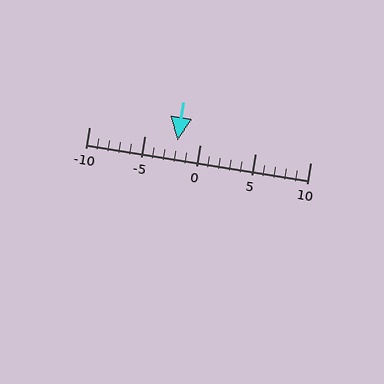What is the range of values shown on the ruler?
The ruler shows values from -10 to 10.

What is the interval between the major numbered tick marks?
The major tick marks are spaced 5 units apart.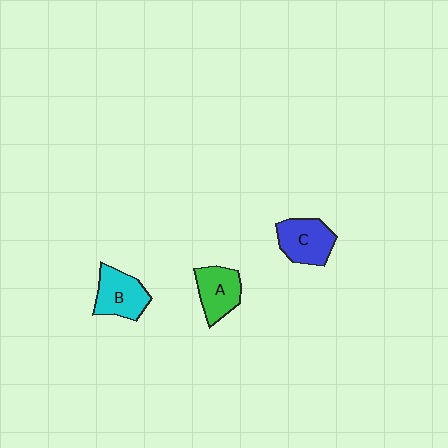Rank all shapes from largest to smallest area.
From largest to smallest: C (blue), B (cyan), A (green).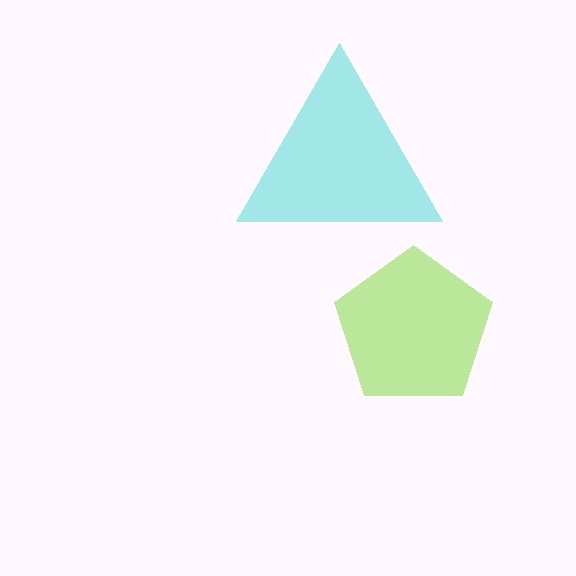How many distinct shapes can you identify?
There are 2 distinct shapes: a lime pentagon, a cyan triangle.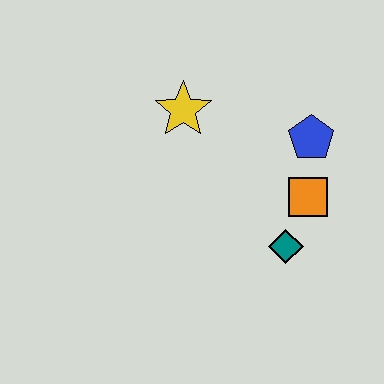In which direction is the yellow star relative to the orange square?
The yellow star is to the left of the orange square.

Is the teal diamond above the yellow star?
No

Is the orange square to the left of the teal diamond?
No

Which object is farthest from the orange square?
The yellow star is farthest from the orange square.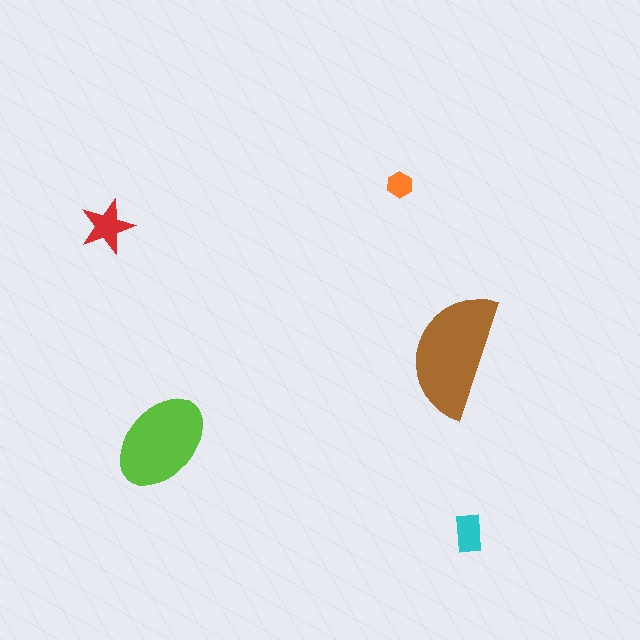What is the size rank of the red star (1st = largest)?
3rd.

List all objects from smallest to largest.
The orange hexagon, the cyan rectangle, the red star, the lime ellipse, the brown semicircle.